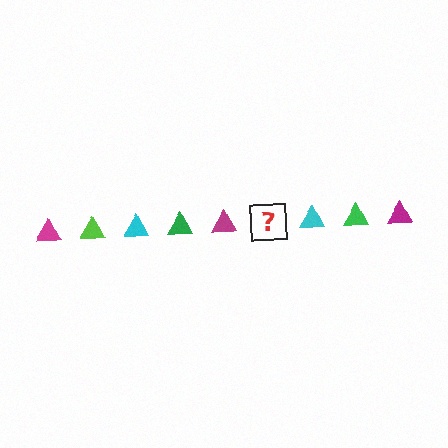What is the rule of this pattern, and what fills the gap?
The rule is that the pattern cycles through magenta, lime, cyan, green triangles. The gap should be filled with a lime triangle.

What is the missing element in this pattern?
The missing element is a lime triangle.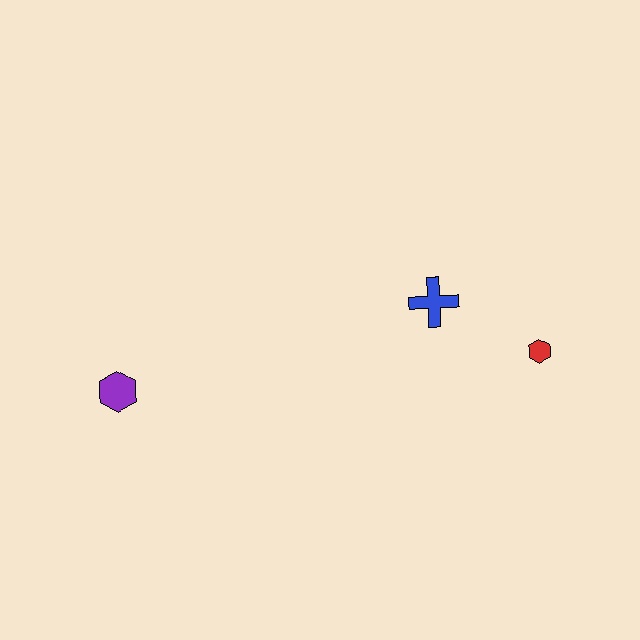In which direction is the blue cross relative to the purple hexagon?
The blue cross is to the right of the purple hexagon.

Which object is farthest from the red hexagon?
The purple hexagon is farthest from the red hexagon.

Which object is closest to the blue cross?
The red hexagon is closest to the blue cross.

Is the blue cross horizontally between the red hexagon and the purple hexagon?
Yes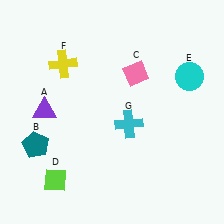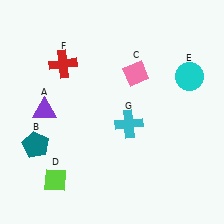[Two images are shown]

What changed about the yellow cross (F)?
In Image 1, F is yellow. In Image 2, it changed to red.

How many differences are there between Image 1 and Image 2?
There is 1 difference between the two images.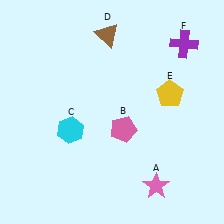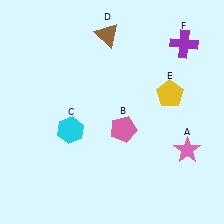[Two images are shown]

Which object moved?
The pink star (A) moved up.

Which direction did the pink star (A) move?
The pink star (A) moved up.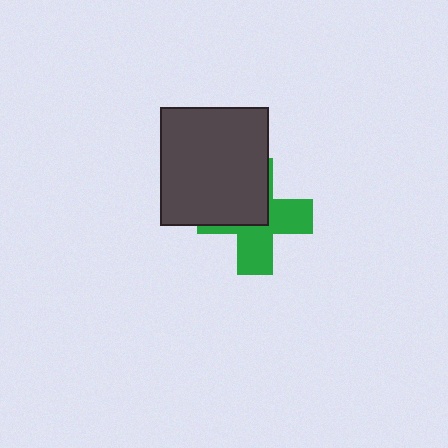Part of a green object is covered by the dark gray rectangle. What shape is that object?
It is a cross.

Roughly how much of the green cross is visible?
About half of it is visible (roughly 54%).